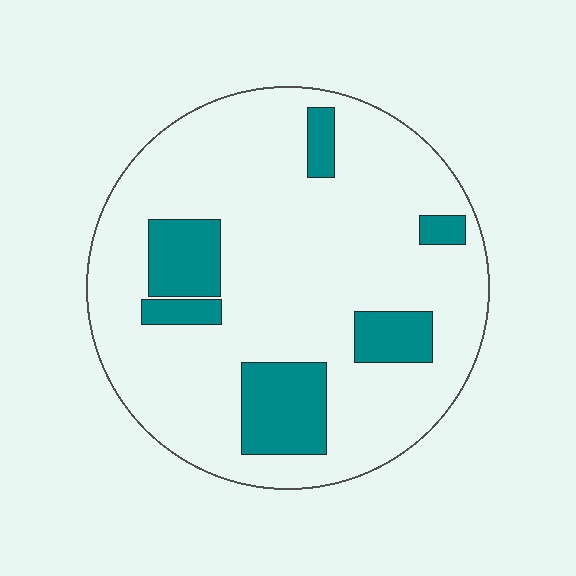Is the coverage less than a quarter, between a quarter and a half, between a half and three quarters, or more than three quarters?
Less than a quarter.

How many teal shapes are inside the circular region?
6.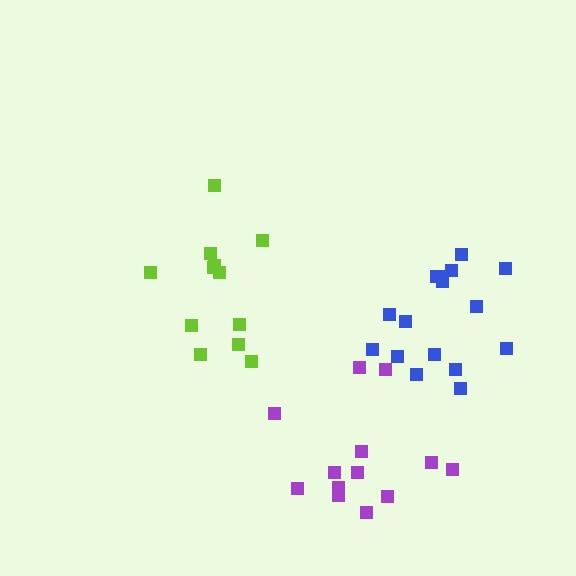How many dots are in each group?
Group 1: 12 dots, Group 2: 16 dots, Group 3: 13 dots (41 total).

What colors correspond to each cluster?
The clusters are colored: lime, blue, purple.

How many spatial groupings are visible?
There are 3 spatial groupings.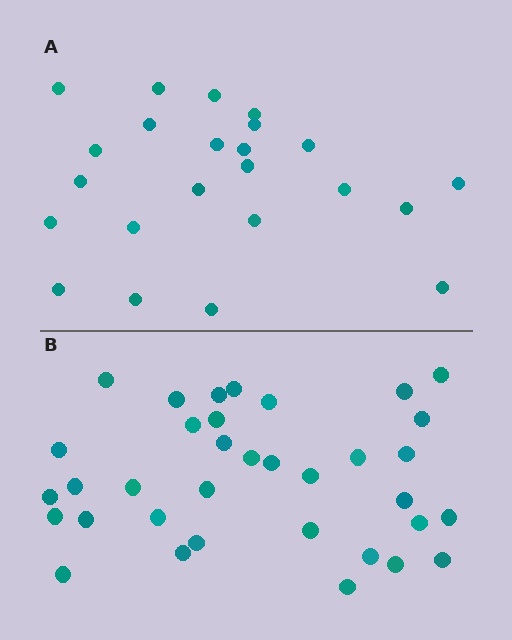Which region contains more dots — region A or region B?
Region B (the bottom region) has more dots.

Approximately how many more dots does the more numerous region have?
Region B has roughly 12 or so more dots than region A.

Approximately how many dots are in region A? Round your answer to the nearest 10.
About 20 dots. (The exact count is 23, which rounds to 20.)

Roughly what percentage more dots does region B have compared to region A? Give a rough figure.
About 50% more.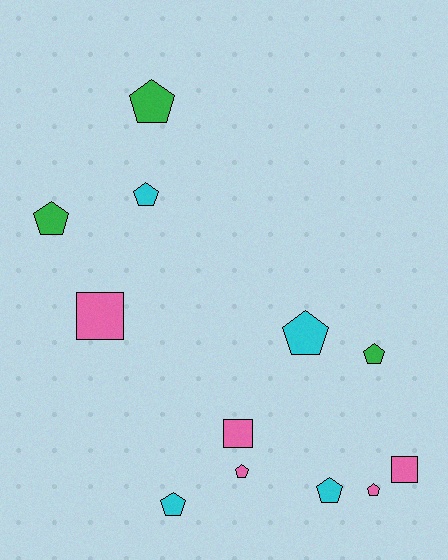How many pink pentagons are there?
There are 2 pink pentagons.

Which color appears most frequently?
Pink, with 5 objects.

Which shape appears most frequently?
Pentagon, with 9 objects.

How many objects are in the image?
There are 12 objects.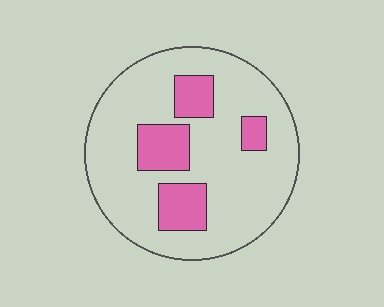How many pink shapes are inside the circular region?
4.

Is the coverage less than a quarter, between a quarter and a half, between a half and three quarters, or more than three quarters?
Less than a quarter.